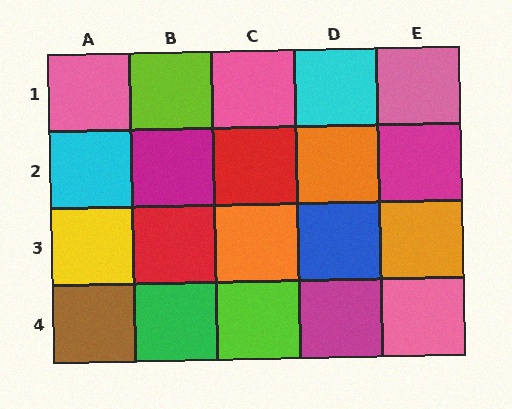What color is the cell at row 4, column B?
Green.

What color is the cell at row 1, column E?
Pink.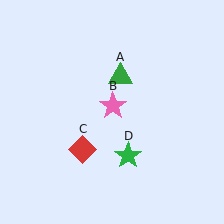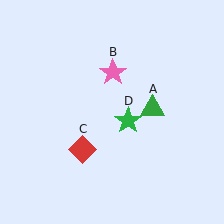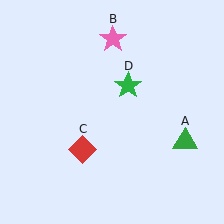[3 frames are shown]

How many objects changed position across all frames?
3 objects changed position: green triangle (object A), pink star (object B), green star (object D).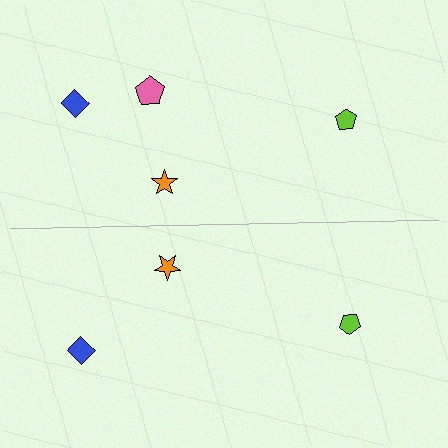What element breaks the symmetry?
A pink pentagon is missing from the bottom side.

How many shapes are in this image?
There are 7 shapes in this image.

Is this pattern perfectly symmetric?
No, the pattern is not perfectly symmetric. A pink pentagon is missing from the bottom side.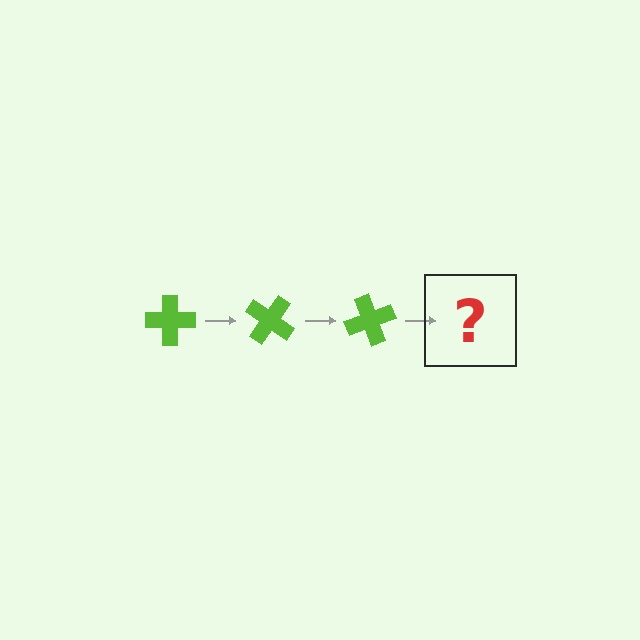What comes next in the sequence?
The next element should be a lime cross rotated 105 degrees.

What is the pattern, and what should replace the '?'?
The pattern is that the cross rotates 35 degrees each step. The '?' should be a lime cross rotated 105 degrees.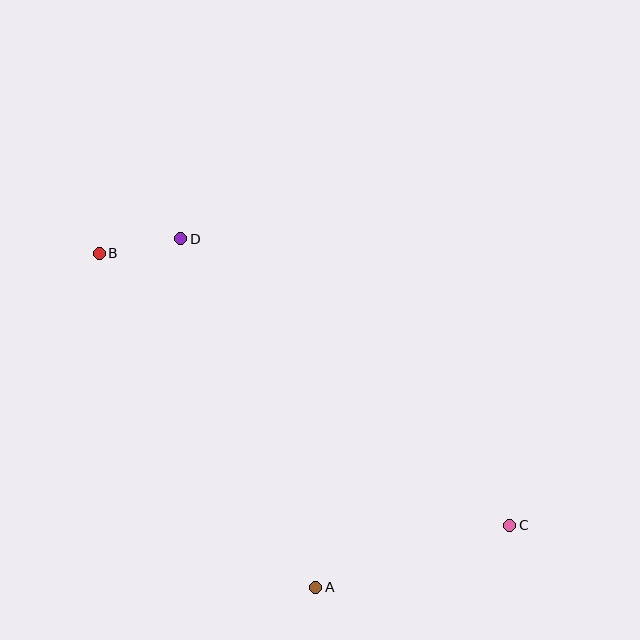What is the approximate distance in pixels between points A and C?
The distance between A and C is approximately 203 pixels.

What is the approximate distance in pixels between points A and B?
The distance between A and B is approximately 399 pixels.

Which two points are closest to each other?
Points B and D are closest to each other.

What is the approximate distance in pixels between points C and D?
The distance between C and D is approximately 436 pixels.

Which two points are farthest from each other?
Points B and C are farthest from each other.